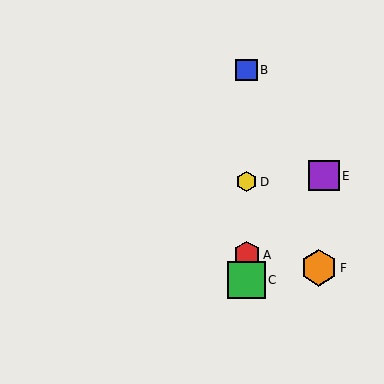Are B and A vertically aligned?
Yes, both are at x≈247.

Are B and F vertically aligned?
No, B is at x≈247 and F is at x≈319.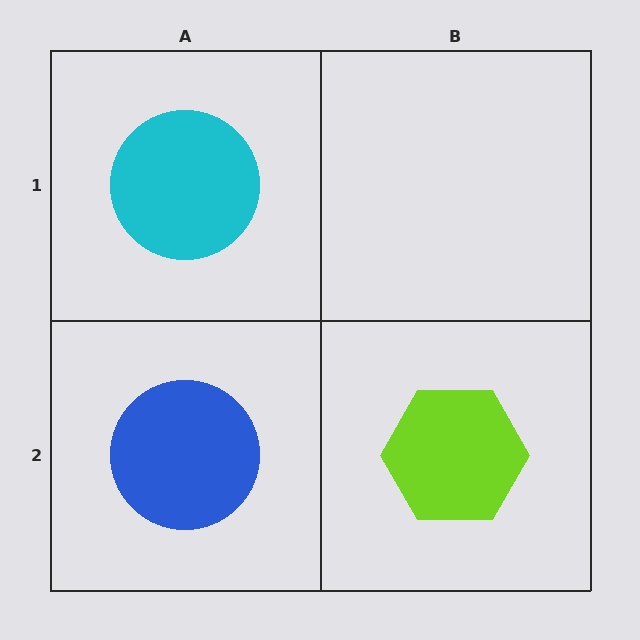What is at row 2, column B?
A lime hexagon.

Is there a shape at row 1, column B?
No, that cell is empty.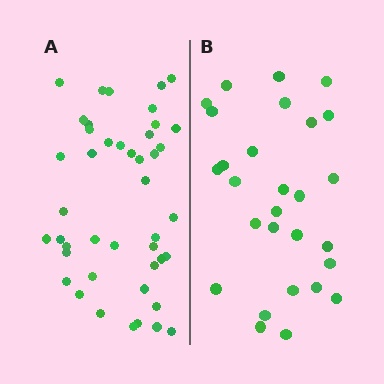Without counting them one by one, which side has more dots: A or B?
Region A (the left region) has more dots.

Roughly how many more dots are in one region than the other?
Region A has approximately 15 more dots than region B.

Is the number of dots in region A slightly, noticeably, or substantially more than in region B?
Region A has substantially more. The ratio is roughly 1.6 to 1.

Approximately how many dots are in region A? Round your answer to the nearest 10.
About 40 dots. (The exact count is 44, which rounds to 40.)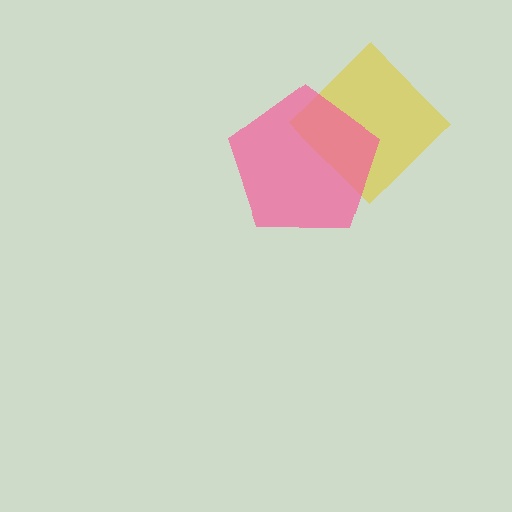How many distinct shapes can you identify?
There are 2 distinct shapes: a yellow diamond, a pink pentagon.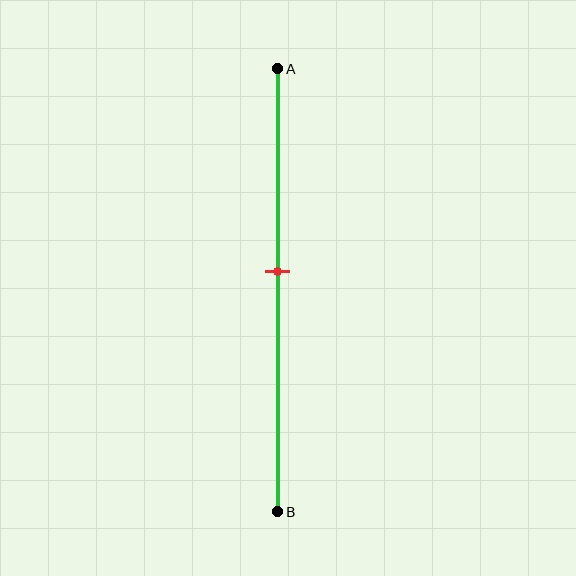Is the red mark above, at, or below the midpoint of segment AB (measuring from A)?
The red mark is above the midpoint of segment AB.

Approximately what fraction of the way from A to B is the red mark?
The red mark is approximately 45% of the way from A to B.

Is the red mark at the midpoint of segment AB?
No, the mark is at about 45% from A, not at the 50% midpoint.